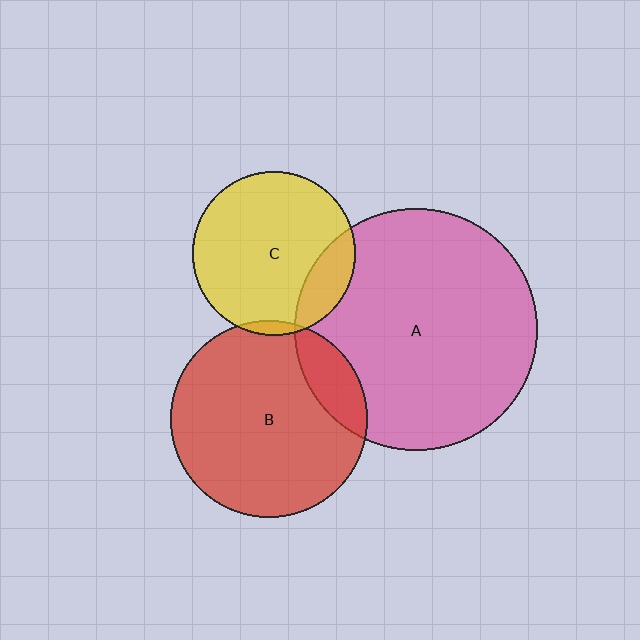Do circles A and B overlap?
Yes.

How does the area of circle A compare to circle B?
Approximately 1.5 times.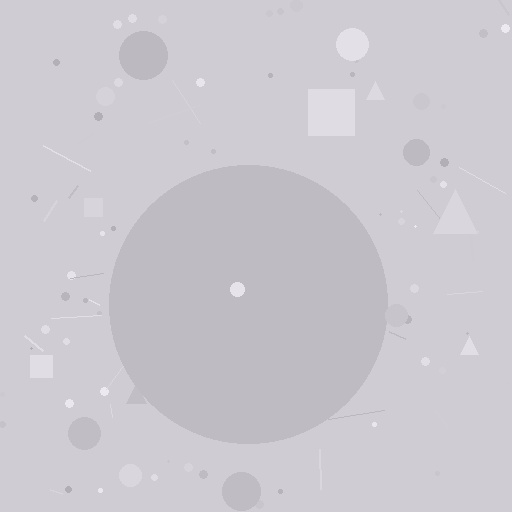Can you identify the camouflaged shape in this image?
The camouflaged shape is a circle.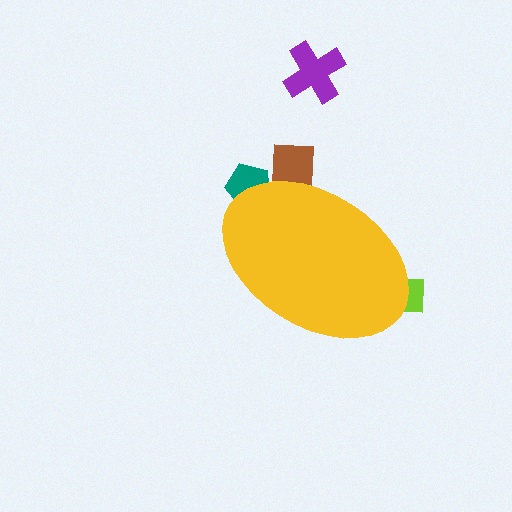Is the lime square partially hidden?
Yes, the lime square is partially hidden behind the yellow ellipse.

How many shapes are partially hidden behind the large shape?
3 shapes are partially hidden.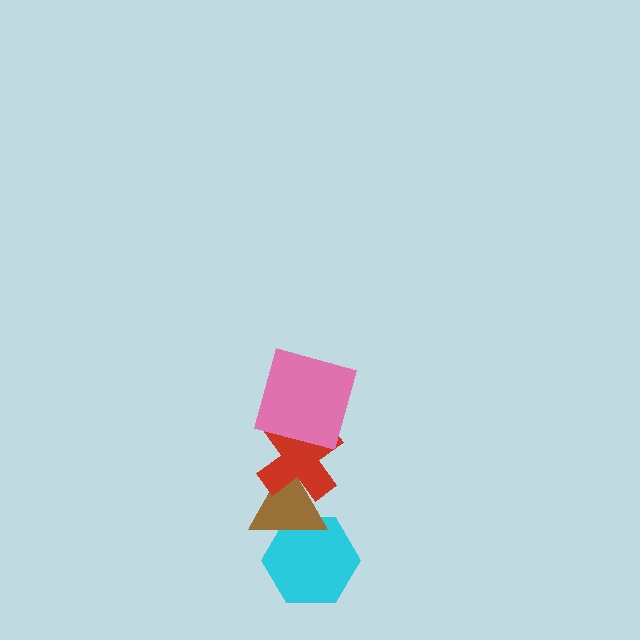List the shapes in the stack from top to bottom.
From top to bottom: the pink square, the red cross, the brown triangle, the cyan hexagon.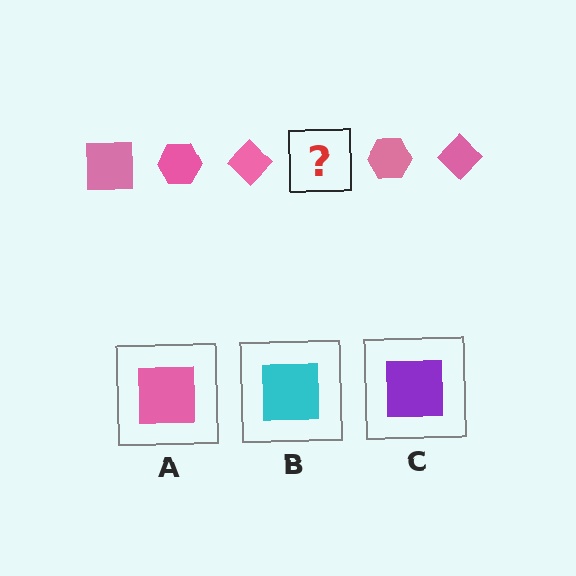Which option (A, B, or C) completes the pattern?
A.